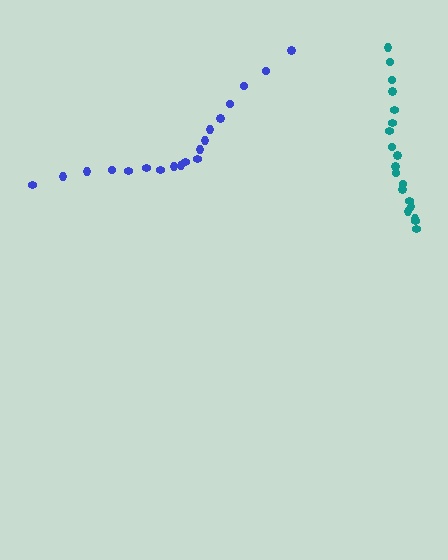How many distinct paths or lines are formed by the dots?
There are 2 distinct paths.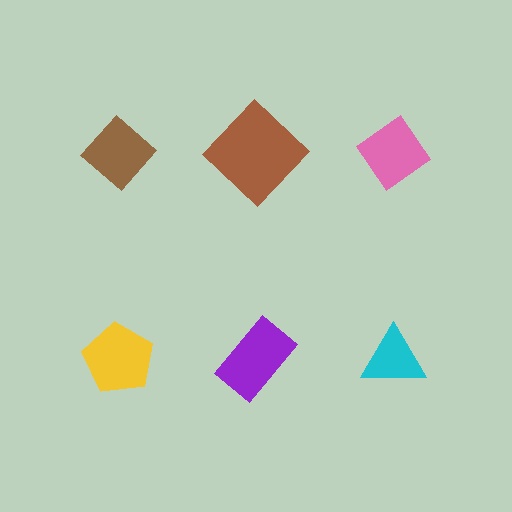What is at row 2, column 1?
A yellow pentagon.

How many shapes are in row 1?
3 shapes.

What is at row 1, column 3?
A pink diamond.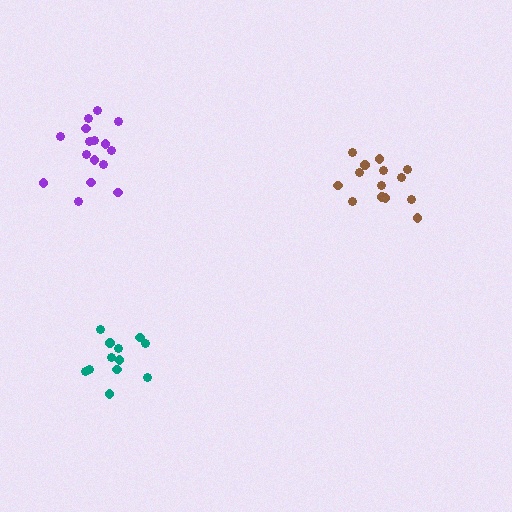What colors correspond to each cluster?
The clusters are colored: brown, teal, purple.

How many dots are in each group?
Group 1: 14 dots, Group 2: 12 dots, Group 3: 16 dots (42 total).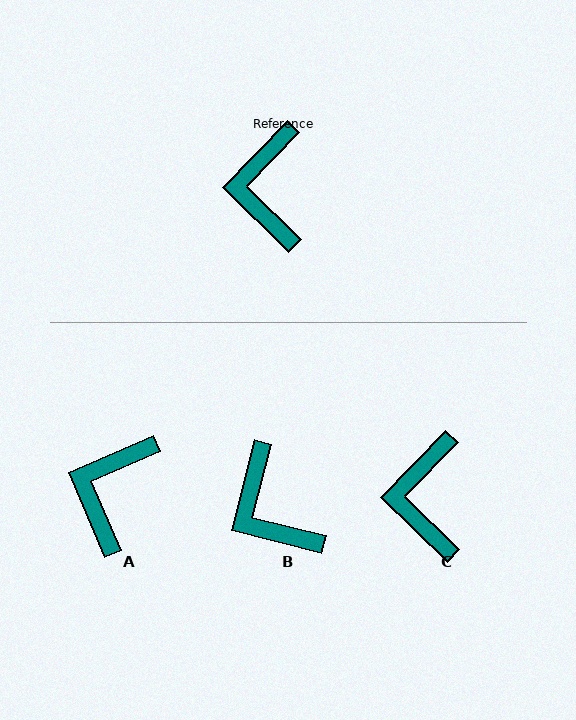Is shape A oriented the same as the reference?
No, it is off by about 22 degrees.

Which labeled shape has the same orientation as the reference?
C.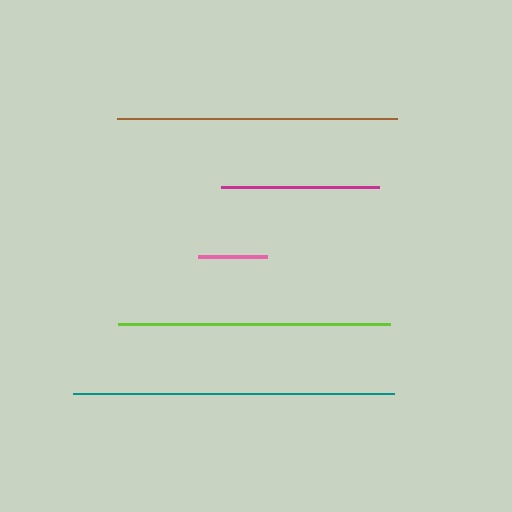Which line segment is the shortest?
The pink line is the shortest at approximately 69 pixels.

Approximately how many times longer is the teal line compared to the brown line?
The teal line is approximately 1.1 times the length of the brown line.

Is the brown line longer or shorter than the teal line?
The teal line is longer than the brown line.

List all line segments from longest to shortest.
From longest to shortest: teal, brown, lime, magenta, pink.